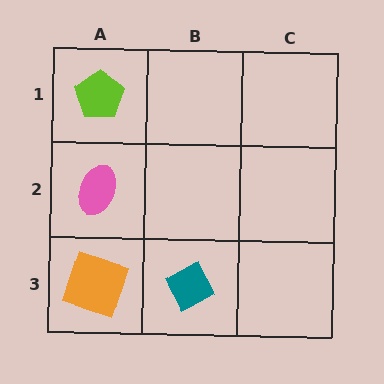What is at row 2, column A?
A pink ellipse.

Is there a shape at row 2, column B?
No, that cell is empty.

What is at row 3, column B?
A teal diamond.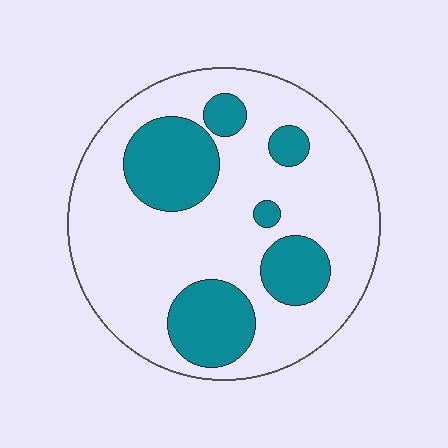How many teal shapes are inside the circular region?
6.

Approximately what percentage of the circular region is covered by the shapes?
Approximately 25%.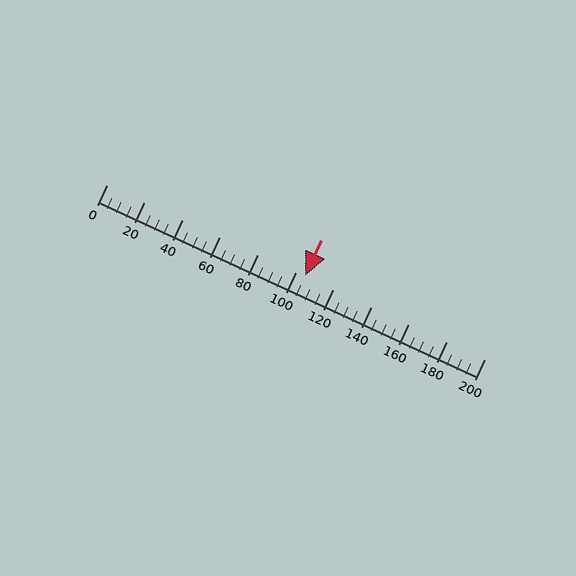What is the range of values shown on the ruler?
The ruler shows values from 0 to 200.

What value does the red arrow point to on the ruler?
The red arrow points to approximately 105.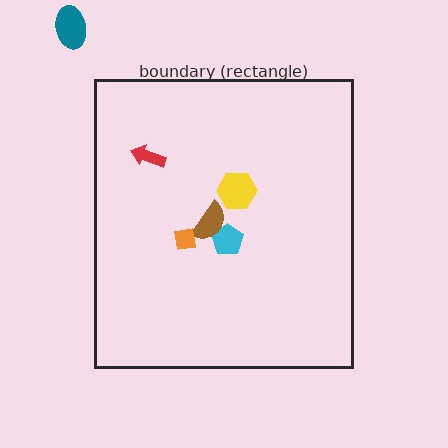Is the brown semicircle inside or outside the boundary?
Inside.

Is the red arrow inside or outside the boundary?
Inside.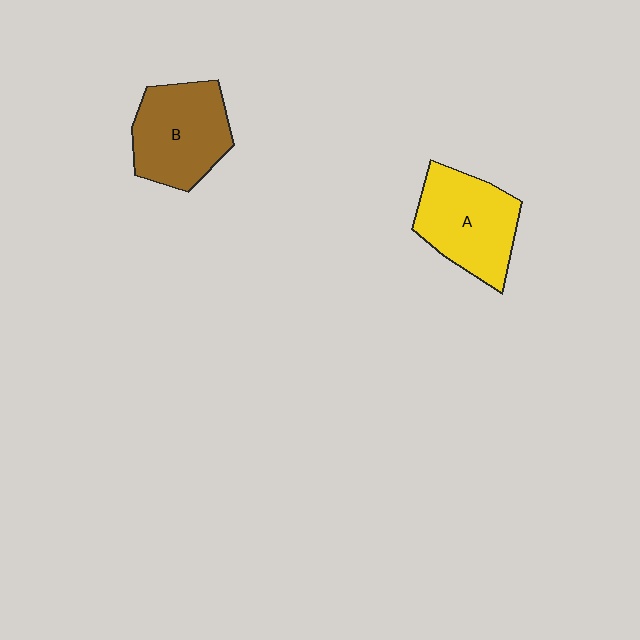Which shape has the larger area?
Shape A (yellow).